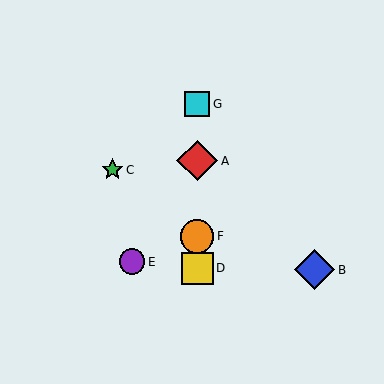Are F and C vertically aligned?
No, F is at x≈197 and C is at x≈112.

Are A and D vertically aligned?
Yes, both are at x≈197.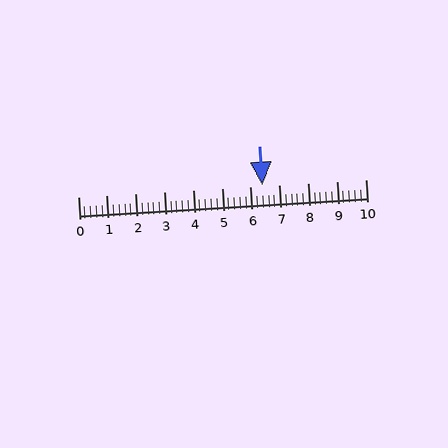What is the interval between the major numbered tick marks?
The major tick marks are spaced 1 units apart.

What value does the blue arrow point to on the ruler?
The blue arrow points to approximately 6.4.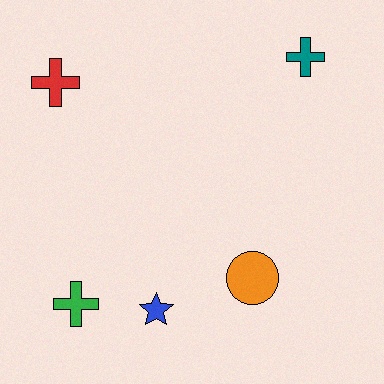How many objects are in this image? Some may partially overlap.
There are 5 objects.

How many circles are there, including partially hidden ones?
There is 1 circle.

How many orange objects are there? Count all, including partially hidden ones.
There is 1 orange object.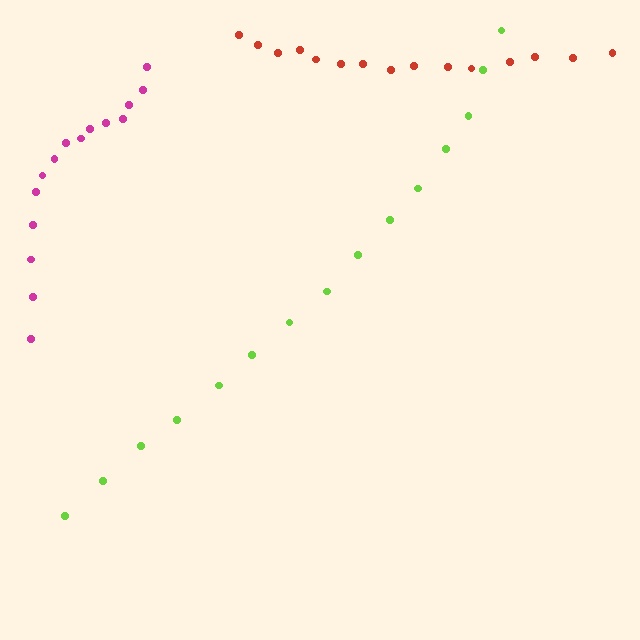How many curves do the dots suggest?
There are 3 distinct paths.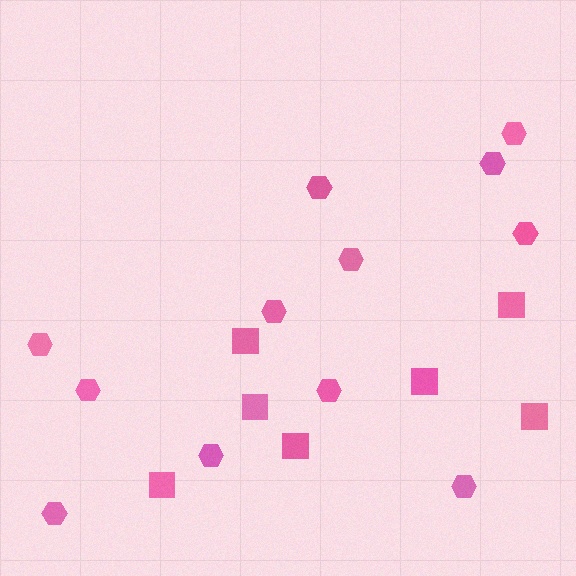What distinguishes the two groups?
There are 2 groups: one group of hexagons (12) and one group of squares (7).